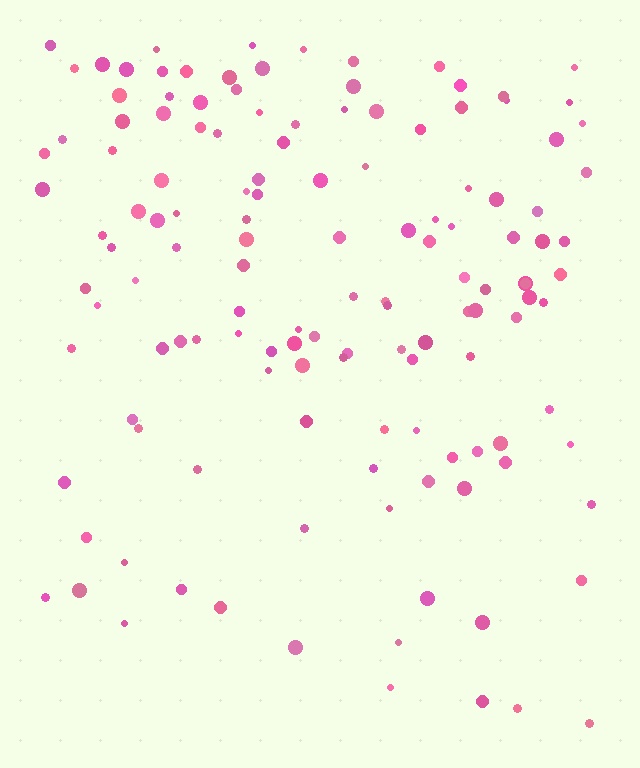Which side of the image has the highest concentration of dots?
The top.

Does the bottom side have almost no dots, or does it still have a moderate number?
Still a moderate number, just noticeably fewer than the top.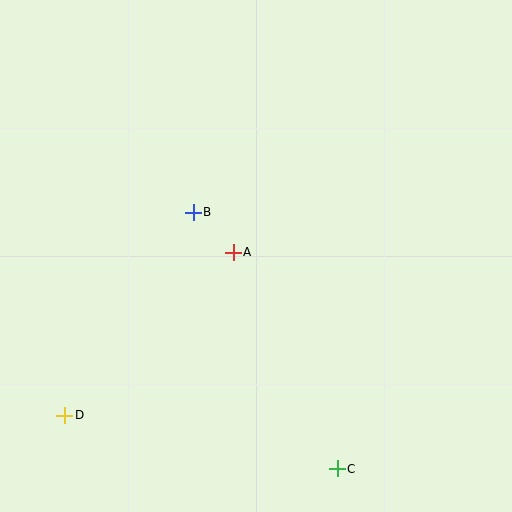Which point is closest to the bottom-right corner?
Point C is closest to the bottom-right corner.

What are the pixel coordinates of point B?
Point B is at (193, 212).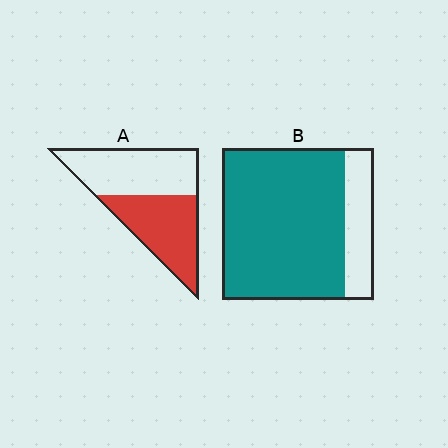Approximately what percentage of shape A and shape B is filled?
A is approximately 50% and B is approximately 80%.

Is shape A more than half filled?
Roughly half.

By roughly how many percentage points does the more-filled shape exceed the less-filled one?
By roughly 35 percentage points (B over A).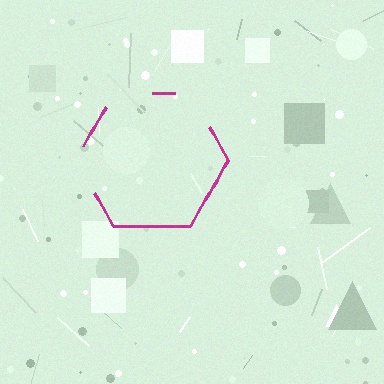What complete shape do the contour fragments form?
The contour fragments form a hexagon.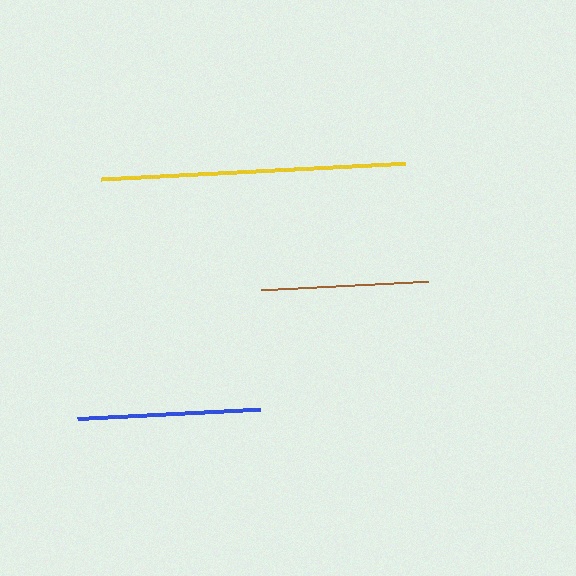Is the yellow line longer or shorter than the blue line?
The yellow line is longer than the blue line.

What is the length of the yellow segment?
The yellow segment is approximately 303 pixels long.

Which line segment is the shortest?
The brown line is the shortest at approximately 167 pixels.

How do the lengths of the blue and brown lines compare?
The blue and brown lines are approximately the same length.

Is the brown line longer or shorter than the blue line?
The blue line is longer than the brown line.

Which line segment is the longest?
The yellow line is the longest at approximately 303 pixels.